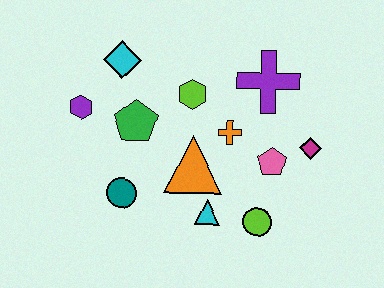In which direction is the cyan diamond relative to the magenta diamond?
The cyan diamond is to the left of the magenta diamond.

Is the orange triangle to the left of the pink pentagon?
Yes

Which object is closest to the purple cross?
The orange cross is closest to the purple cross.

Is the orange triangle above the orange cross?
No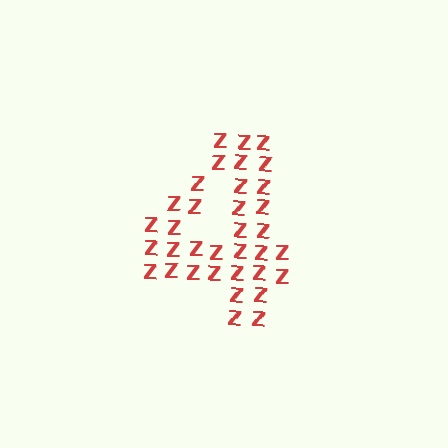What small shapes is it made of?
It is made of small letter Z's.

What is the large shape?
The large shape is the digit 4.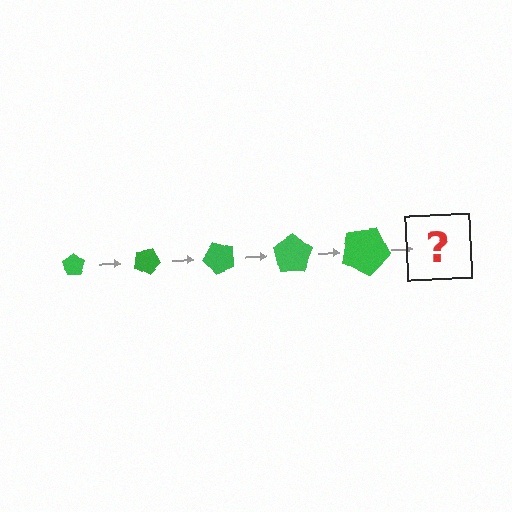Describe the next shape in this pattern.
It should be a pentagon, larger than the previous one and rotated 125 degrees from the start.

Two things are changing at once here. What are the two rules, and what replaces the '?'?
The two rules are that the pentagon grows larger each step and it rotates 25 degrees each step. The '?' should be a pentagon, larger than the previous one and rotated 125 degrees from the start.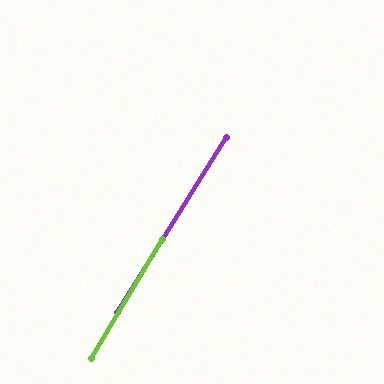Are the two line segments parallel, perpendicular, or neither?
Parallel — their directions differ by only 0.9°.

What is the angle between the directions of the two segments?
Approximately 1 degree.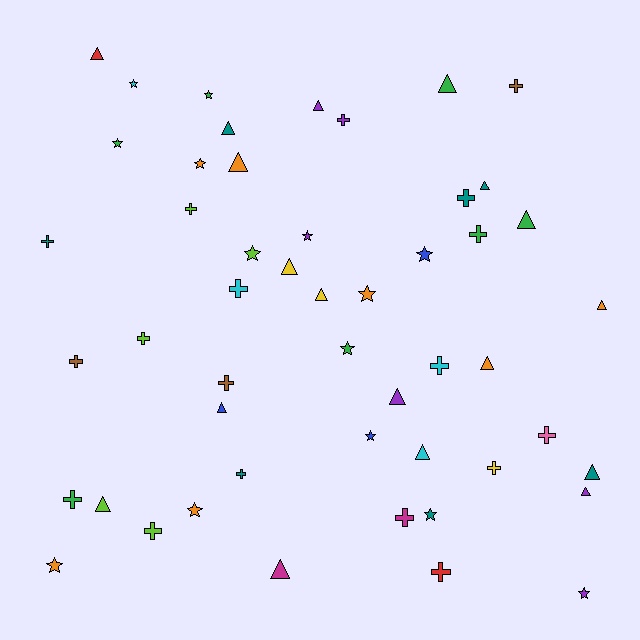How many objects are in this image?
There are 50 objects.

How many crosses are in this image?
There are 18 crosses.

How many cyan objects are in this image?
There are 4 cyan objects.